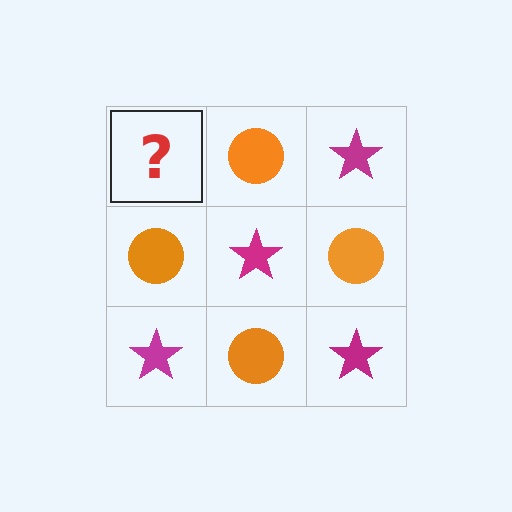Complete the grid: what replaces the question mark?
The question mark should be replaced with a magenta star.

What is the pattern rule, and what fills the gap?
The rule is that it alternates magenta star and orange circle in a checkerboard pattern. The gap should be filled with a magenta star.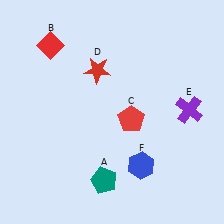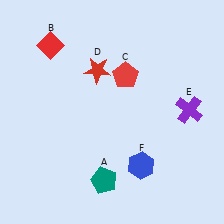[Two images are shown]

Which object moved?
The red pentagon (C) moved up.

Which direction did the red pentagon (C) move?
The red pentagon (C) moved up.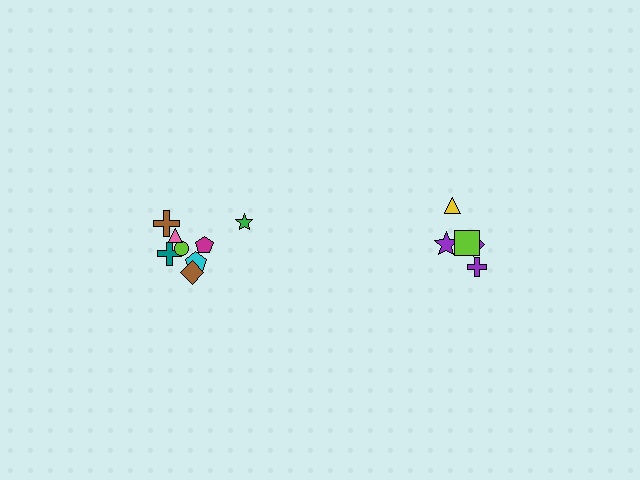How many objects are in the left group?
There are 8 objects.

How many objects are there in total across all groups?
There are 13 objects.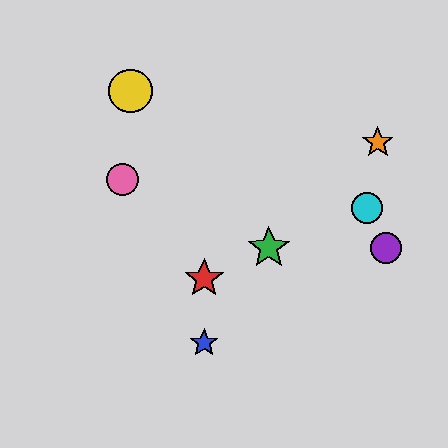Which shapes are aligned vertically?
The red star, the blue star are aligned vertically.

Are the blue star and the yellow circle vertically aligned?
No, the blue star is at x≈204 and the yellow circle is at x≈131.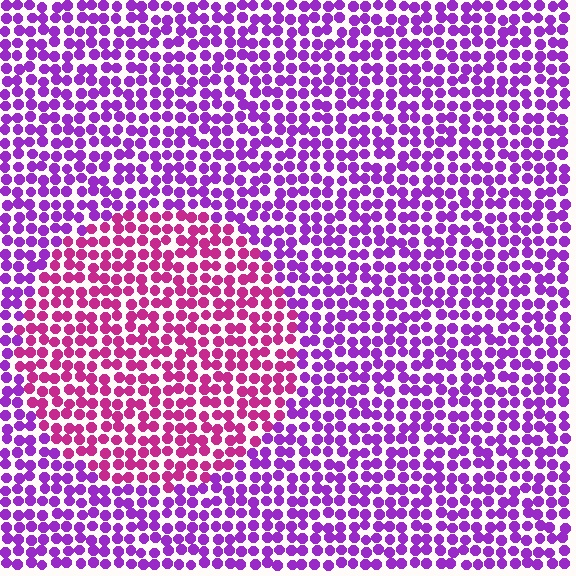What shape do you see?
I see a circle.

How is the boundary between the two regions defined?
The boundary is defined purely by a slight shift in hue (about 39 degrees). Spacing, size, and orientation are identical on both sides.